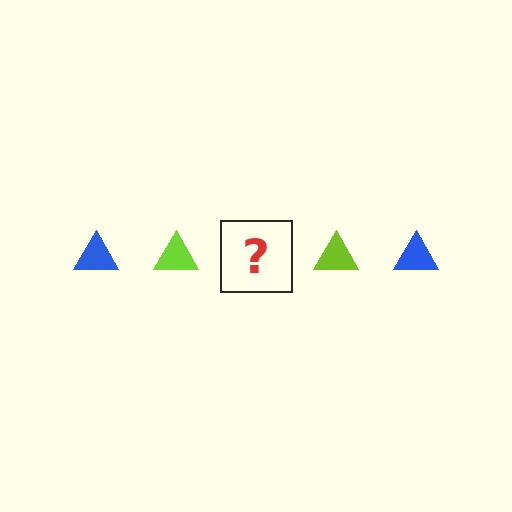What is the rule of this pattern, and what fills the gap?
The rule is that the pattern cycles through blue, lime triangles. The gap should be filled with a blue triangle.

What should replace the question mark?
The question mark should be replaced with a blue triangle.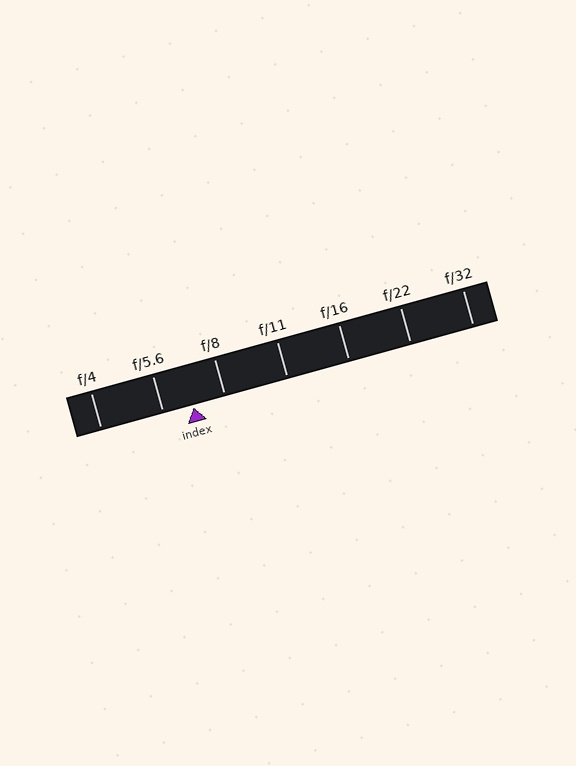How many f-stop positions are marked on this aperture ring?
There are 7 f-stop positions marked.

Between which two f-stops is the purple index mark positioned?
The index mark is between f/5.6 and f/8.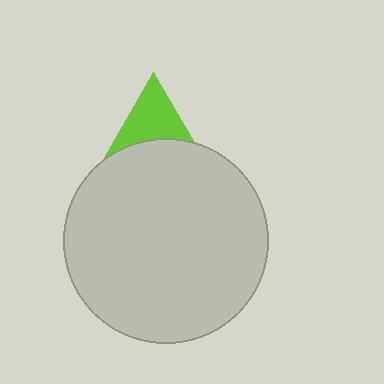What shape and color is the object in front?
The object in front is a light gray circle.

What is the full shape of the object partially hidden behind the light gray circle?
The partially hidden object is a lime triangle.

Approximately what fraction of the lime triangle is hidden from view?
Roughly 57% of the lime triangle is hidden behind the light gray circle.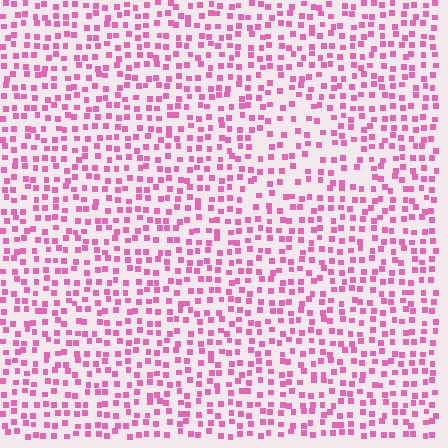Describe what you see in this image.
The image contains small pink elements arranged at two different densities. A triangle-shaped region is visible where the elements are less densely packed than the surrounding area.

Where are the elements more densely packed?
The elements are more densely packed outside the triangle boundary.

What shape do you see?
I see a triangle.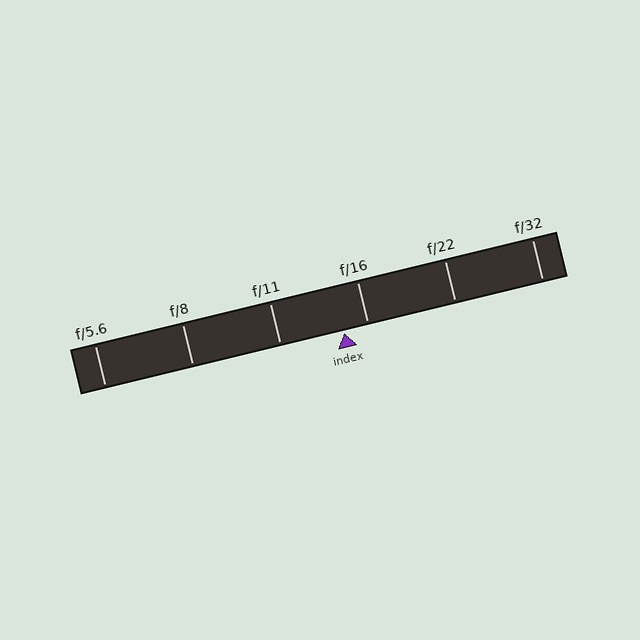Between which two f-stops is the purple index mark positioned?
The index mark is between f/11 and f/16.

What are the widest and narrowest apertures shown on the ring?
The widest aperture shown is f/5.6 and the narrowest is f/32.